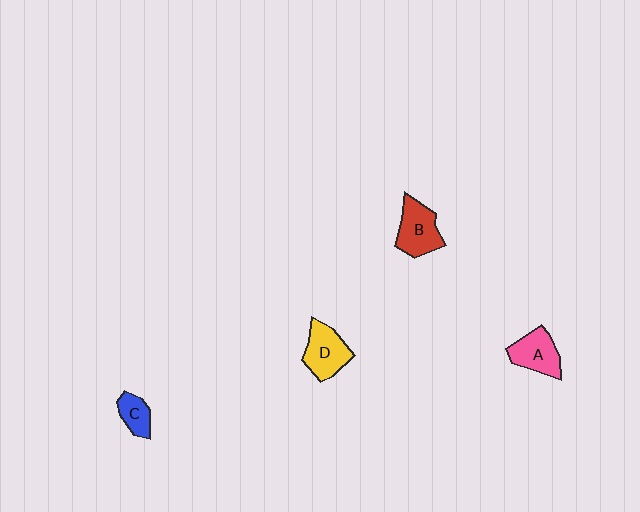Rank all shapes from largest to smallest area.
From largest to smallest: B (red), D (yellow), A (pink), C (blue).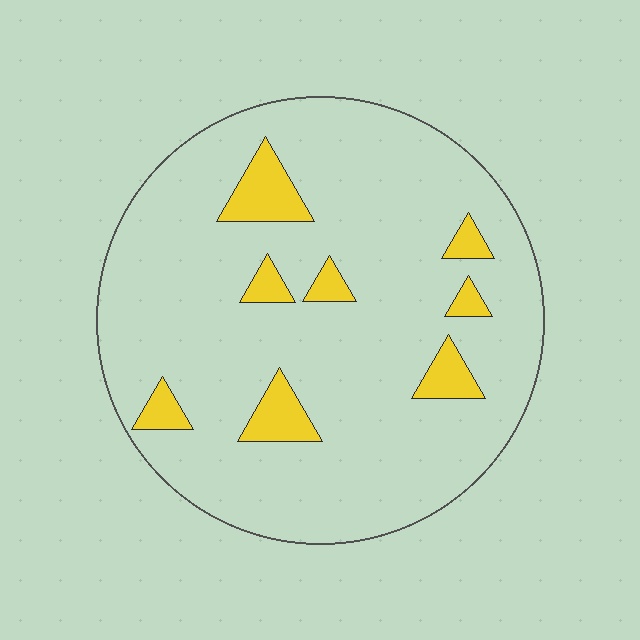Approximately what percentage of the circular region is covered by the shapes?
Approximately 10%.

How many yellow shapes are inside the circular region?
8.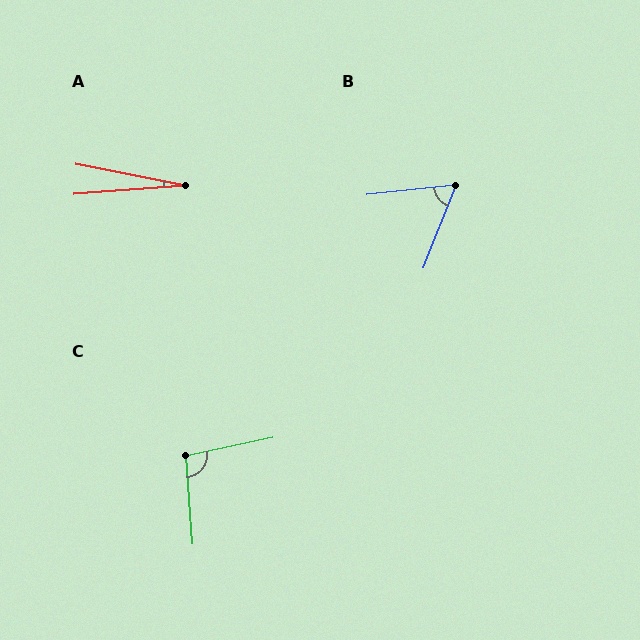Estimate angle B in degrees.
Approximately 62 degrees.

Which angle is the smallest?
A, at approximately 16 degrees.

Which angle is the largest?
C, at approximately 98 degrees.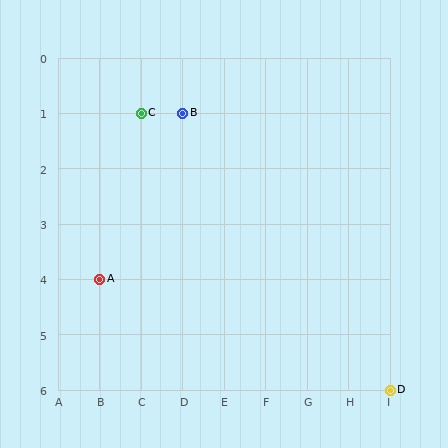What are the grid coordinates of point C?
Point C is at grid coordinates (C, 1).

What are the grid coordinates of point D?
Point D is at grid coordinates (I, 6).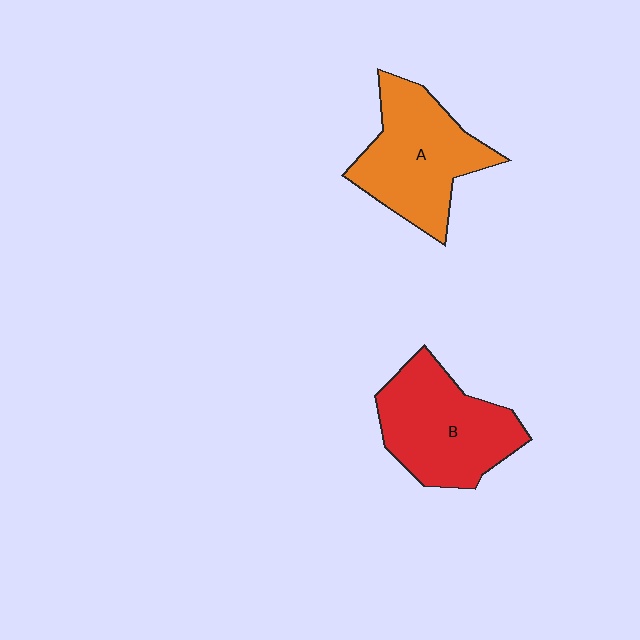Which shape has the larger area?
Shape B (red).